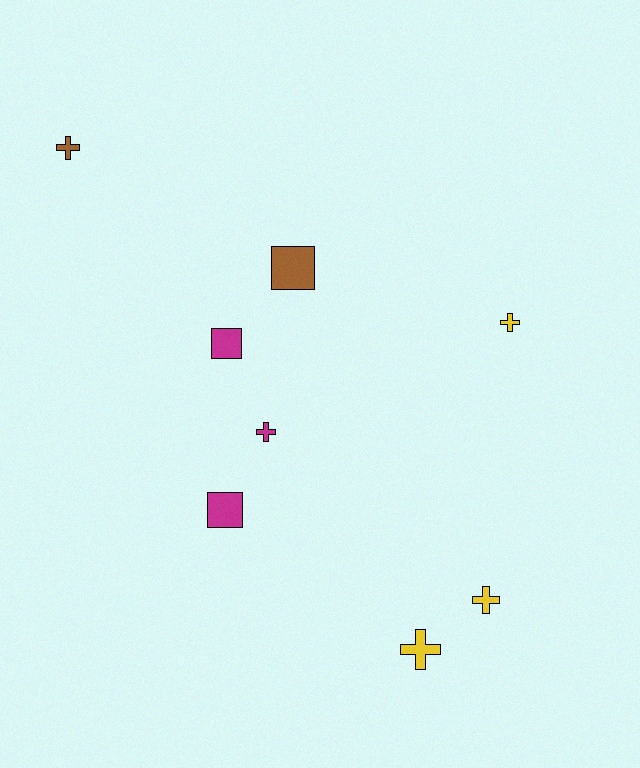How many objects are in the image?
There are 8 objects.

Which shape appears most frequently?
Cross, with 5 objects.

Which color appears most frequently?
Yellow, with 3 objects.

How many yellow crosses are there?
There are 3 yellow crosses.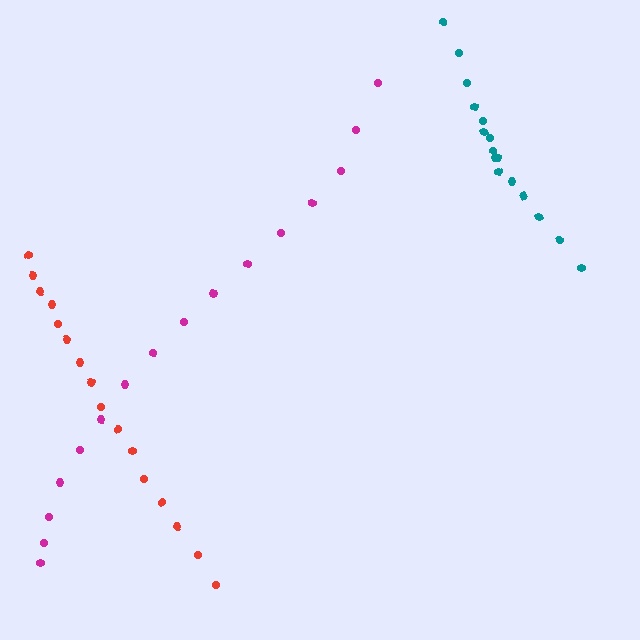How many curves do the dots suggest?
There are 3 distinct paths.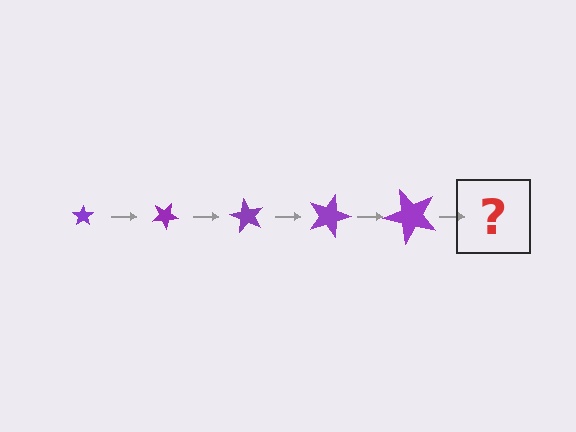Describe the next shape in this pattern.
It should be a star, larger than the previous one and rotated 150 degrees from the start.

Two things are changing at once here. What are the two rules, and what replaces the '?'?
The two rules are that the star grows larger each step and it rotates 30 degrees each step. The '?' should be a star, larger than the previous one and rotated 150 degrees from the start.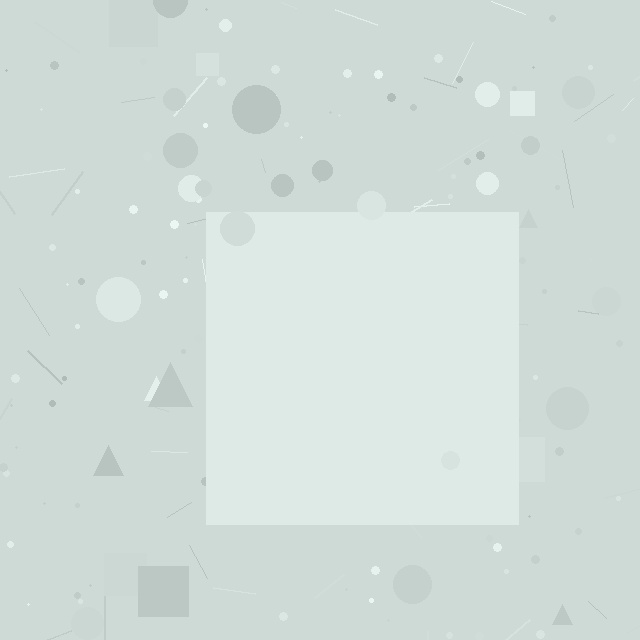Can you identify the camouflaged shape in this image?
The camouflaged shape is a square.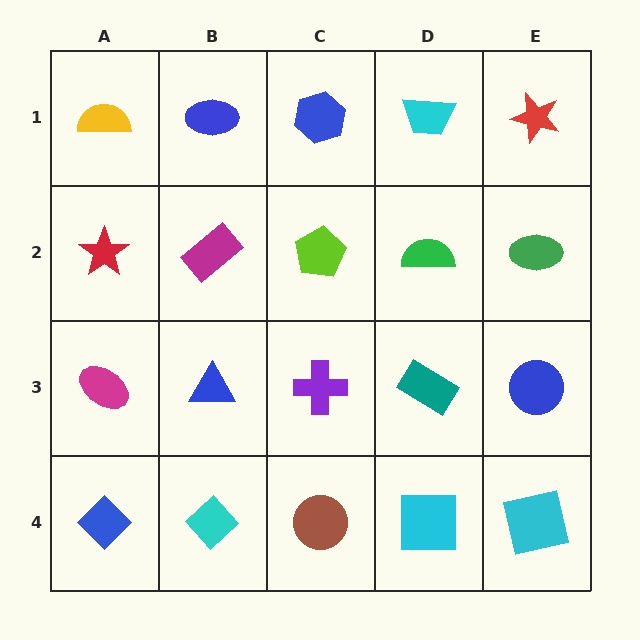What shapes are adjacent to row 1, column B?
A magenta rectangle (row 2, column B), a yellow semicircle (row 1, column A), a blue hexagon (row 1, column C).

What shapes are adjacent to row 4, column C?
A purple cross (row 3, column C), a cyan diamond (row 4, column B), a cyan square (row 4, column D).